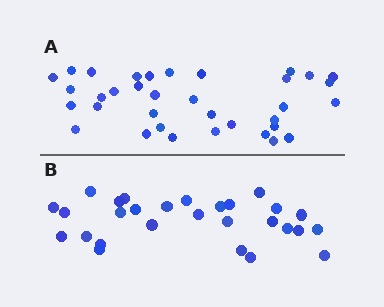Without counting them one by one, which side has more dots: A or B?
Region A (the top region) has more dots.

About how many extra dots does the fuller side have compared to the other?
Region A has roughly 8 or so more dots than region B.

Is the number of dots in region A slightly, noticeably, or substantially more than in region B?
Region A has noticeably more, but not dramatically so. The ratio is roughly 1.2 to 1.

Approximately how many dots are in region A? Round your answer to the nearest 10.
About 40 dots. (The exact count is 35, which rounds to 40.)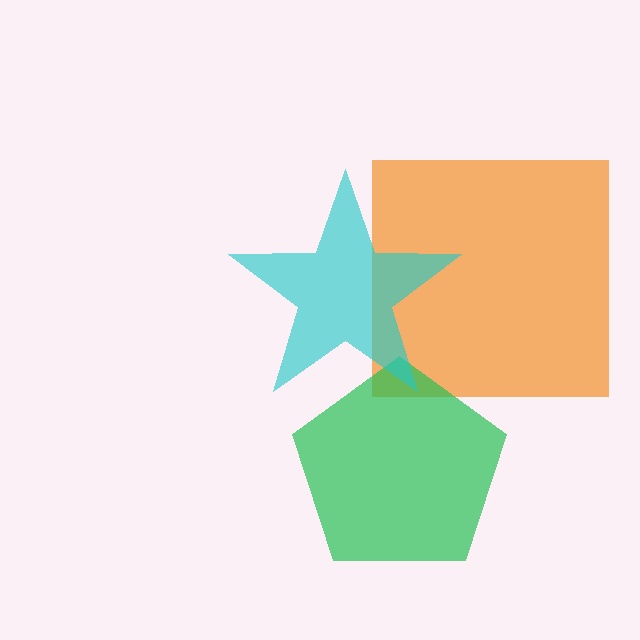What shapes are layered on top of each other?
The layered shapes are: an orange square, a green pentagon, a cyan star.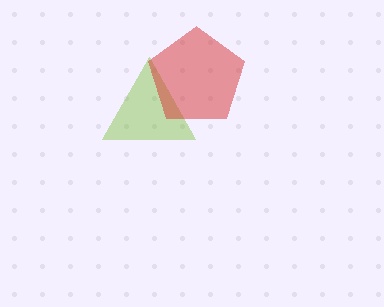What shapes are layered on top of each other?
The layered shapes are: a lime triangle, a red pentagon.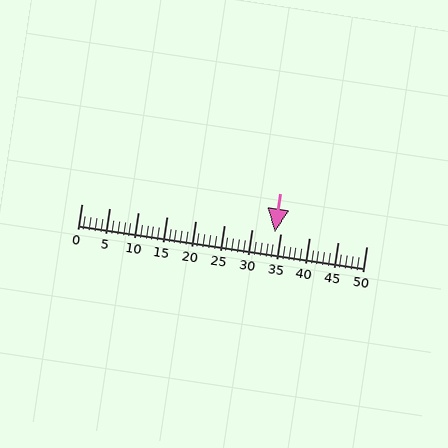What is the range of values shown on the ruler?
The ruler shows values from 0 to 50.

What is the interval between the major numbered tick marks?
The major tick marks are spaced 5 units apart.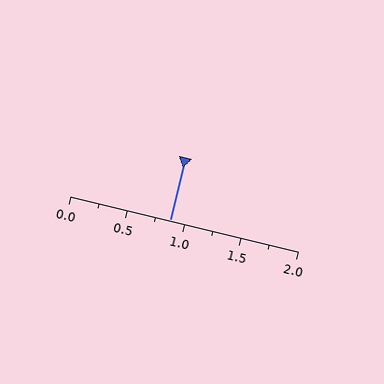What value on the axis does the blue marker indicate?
The marker indicates approximately 0.88.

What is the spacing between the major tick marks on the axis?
The major ticks are spaced 0.5 apart.